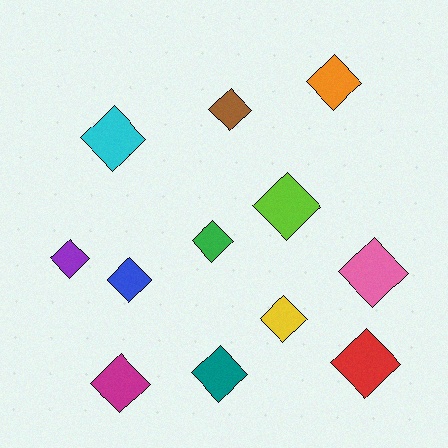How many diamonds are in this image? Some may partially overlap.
There are 12 diamonds.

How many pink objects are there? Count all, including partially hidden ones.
There is 1 pink object.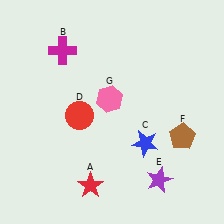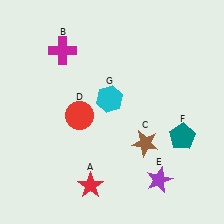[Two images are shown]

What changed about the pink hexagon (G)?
In Image 1, G is pink. In Image 2, it changed to cyan.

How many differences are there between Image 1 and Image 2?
There are 3 differences between the two images.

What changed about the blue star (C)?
In Image 1, C is blue. In Image 2, it changed to brown.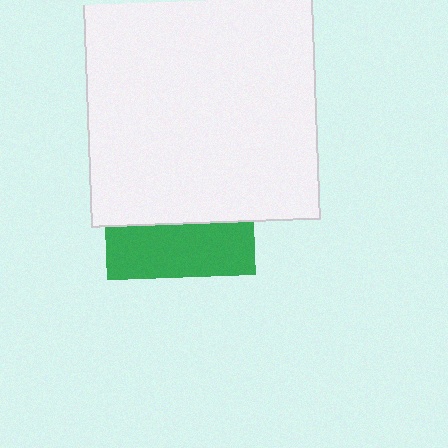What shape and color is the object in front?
The object in front is a white square.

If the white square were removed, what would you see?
You would see the complete green square.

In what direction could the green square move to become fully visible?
The green square could move down. That would shift it out from behind the white square entirely.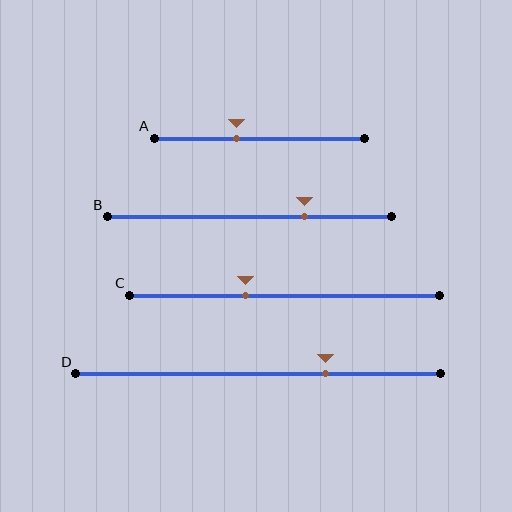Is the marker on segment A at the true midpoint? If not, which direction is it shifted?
No, the marker on segment A is shifted to the left by about 11% of the segment length.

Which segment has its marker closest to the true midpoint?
Segment A has its marker closest to the true midpoint.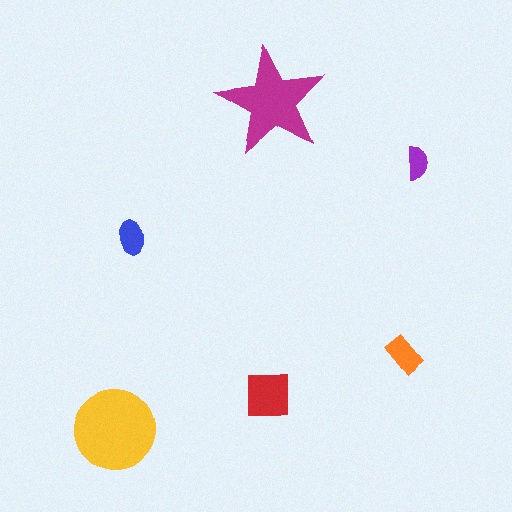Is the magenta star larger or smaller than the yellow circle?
Smaller.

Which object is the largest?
The yellow circle.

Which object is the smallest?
The purple semicircle.